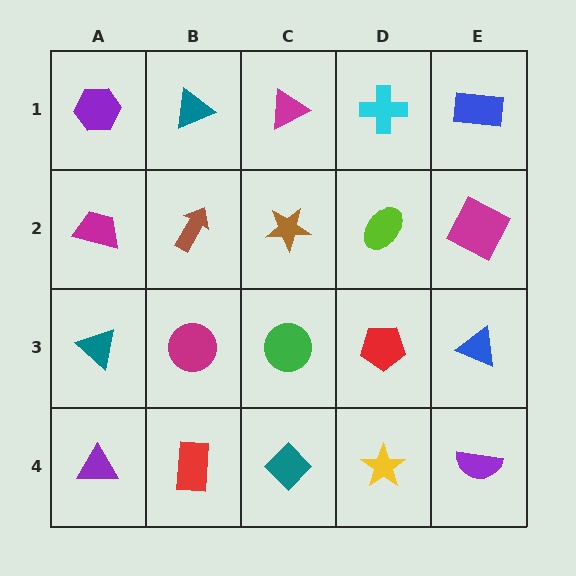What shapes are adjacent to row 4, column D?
A red pentagon (row 3, column D), a teal diamond (row 4, column C), a purple semicircle (row 4, column E).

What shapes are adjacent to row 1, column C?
A brown star (row 2, column C), a teal triangle (row 1, column B), a cyan cross (row 1, column D).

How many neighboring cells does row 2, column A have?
3.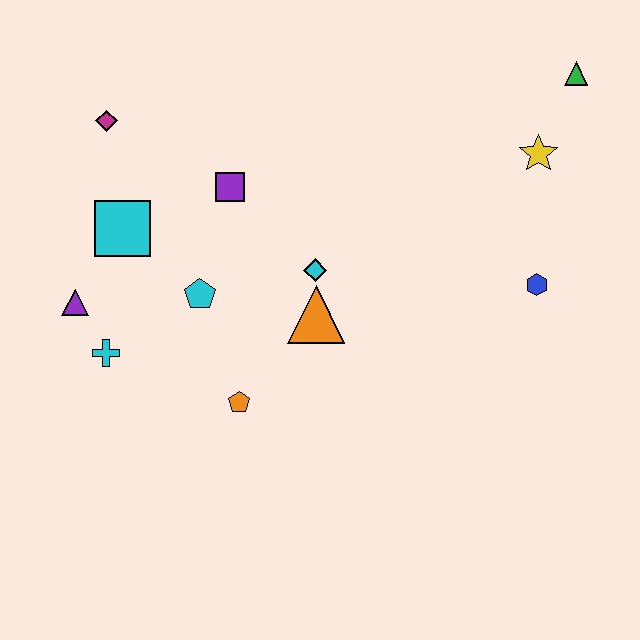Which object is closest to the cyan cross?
The purple triangle is closest to the cyan cross.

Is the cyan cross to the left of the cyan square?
Yes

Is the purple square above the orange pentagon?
Yes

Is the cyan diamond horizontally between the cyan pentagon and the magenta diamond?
No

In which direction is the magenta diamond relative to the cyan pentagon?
The magenta diamond is above the cyan pentagon.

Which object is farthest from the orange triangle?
The green triangle is farthest from the orange triangle.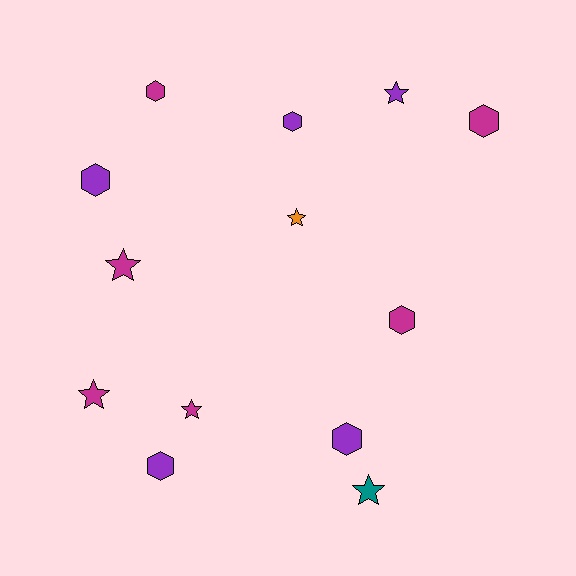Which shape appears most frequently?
Hexagon, with 7 objects.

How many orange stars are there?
There is 1 orange star.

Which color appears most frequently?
Magenta, with 6 objects.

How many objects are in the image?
There are 13 objects.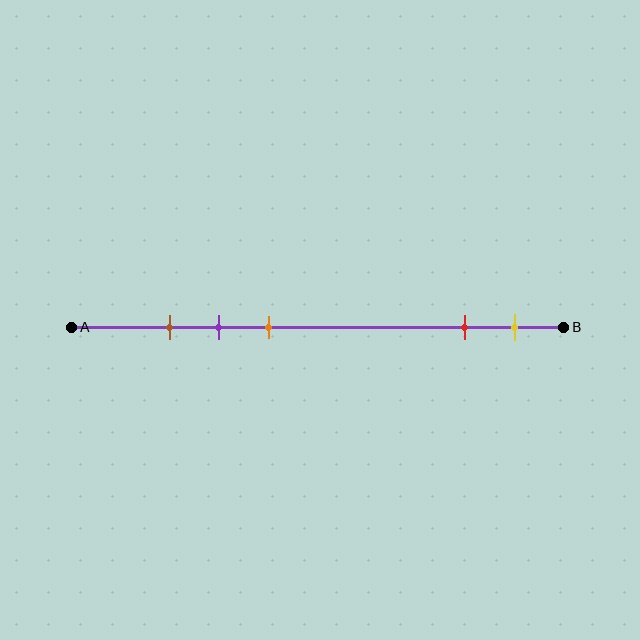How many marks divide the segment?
There are 5 marks dividing the segment.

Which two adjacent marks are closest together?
The brown and purple marks are the closest adjacent pair.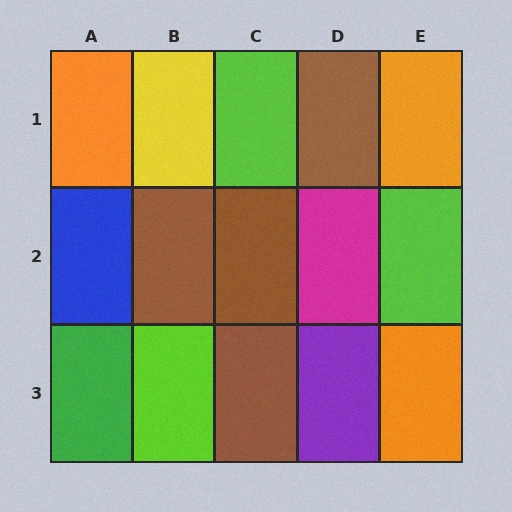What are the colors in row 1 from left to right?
Orange, yellow, lime, brown, orange.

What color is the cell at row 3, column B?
Lime.